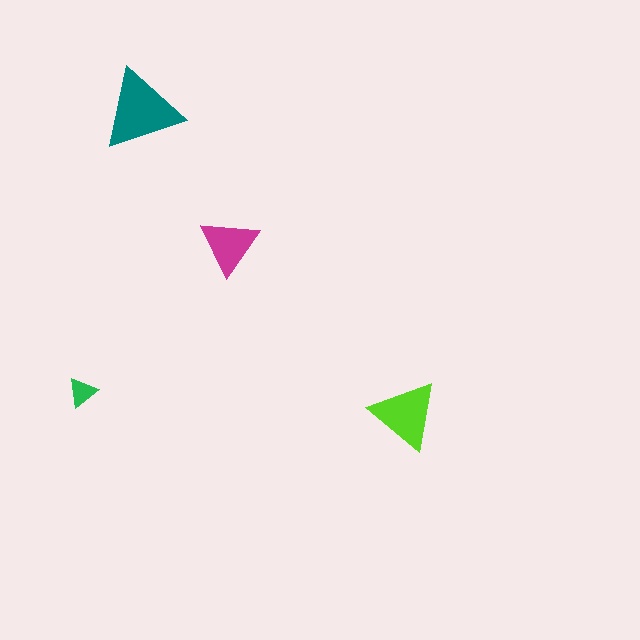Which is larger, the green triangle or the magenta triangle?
The magenta one.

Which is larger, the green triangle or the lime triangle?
The lime one.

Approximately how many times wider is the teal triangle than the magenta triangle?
About 1.5 times wider.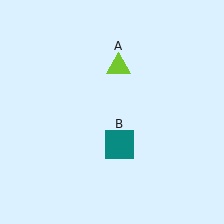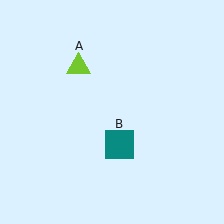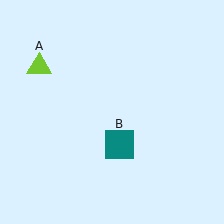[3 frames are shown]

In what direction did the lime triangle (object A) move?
The lime triangle (object A) moved left.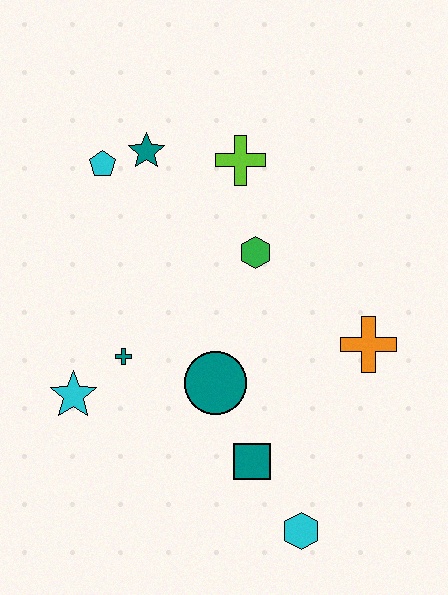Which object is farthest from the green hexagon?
The cyan hexagon is farthest from the green hexagon.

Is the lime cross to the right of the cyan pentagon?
Yes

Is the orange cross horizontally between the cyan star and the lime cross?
No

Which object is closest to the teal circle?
The teal square is closest to the teal circle.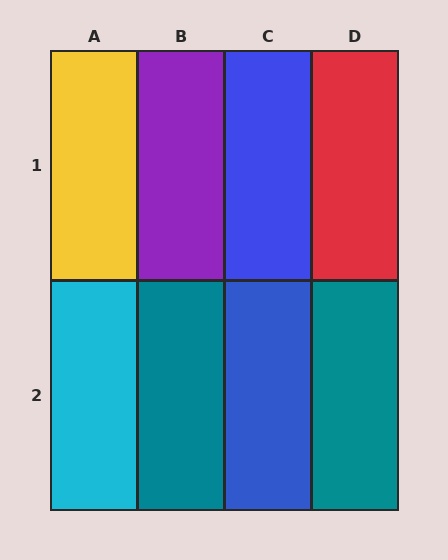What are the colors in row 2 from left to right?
Cyan, teal, blue, teal.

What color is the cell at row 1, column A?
Yellow.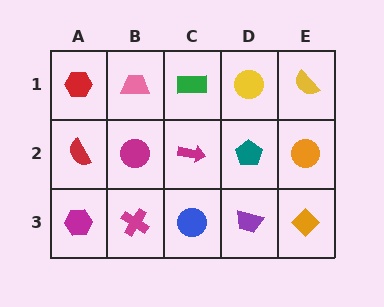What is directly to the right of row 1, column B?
A green rectangle.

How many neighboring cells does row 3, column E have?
2.